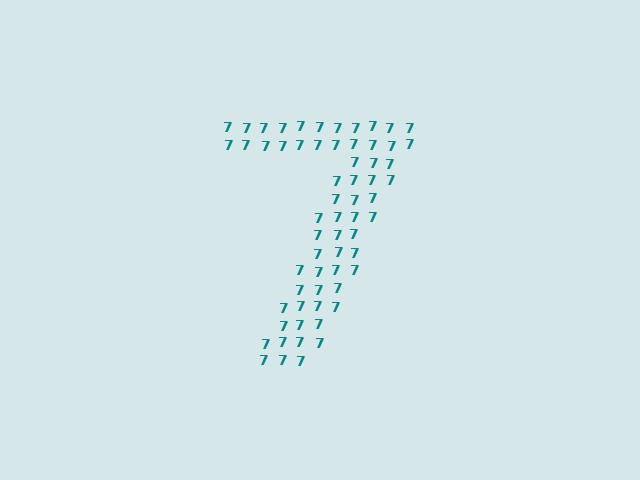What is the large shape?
The large shape is the digit 7.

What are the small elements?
The small elements are digit 7's.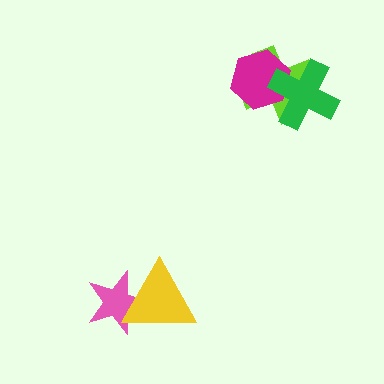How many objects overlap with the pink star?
1 object overlaps with the pink star.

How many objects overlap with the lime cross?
2 objects overlap with the lime cross.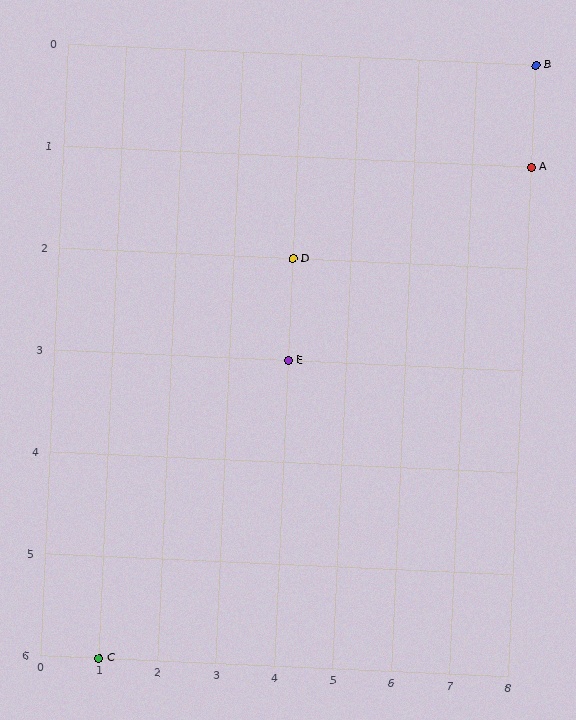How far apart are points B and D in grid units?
Points B and D are 4 columns and 2 rows apart (about 4.5 grid units diagonally).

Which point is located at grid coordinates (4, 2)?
Point D is at (4, 2).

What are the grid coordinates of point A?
Point A is at grid coordinates (8, 1).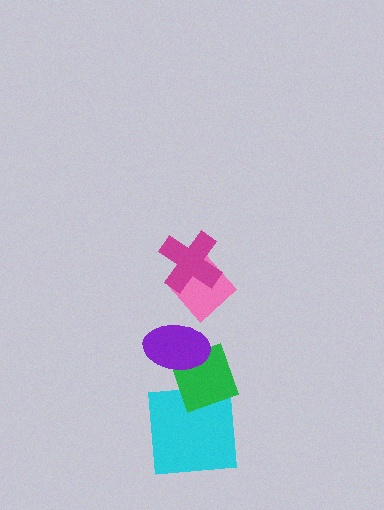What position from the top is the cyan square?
The cyan square is 5th from the top.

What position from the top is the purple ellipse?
The purple ellipse is 3rd from the top.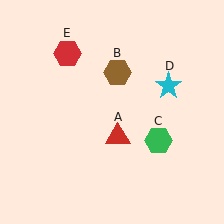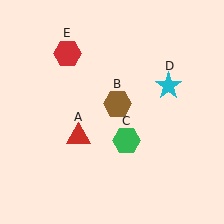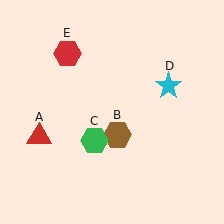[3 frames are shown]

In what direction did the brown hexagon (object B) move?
The brown hexagon (object B) moved down.